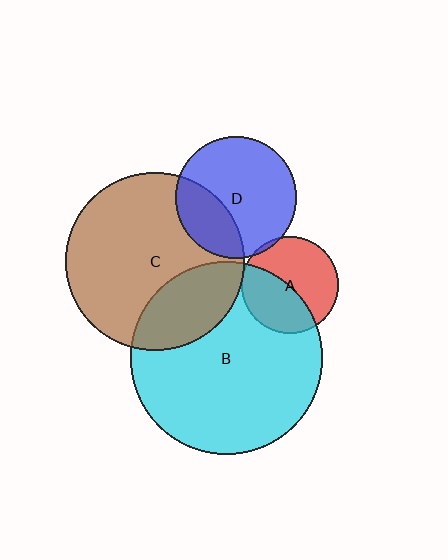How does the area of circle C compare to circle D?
Approximately 2.2 times.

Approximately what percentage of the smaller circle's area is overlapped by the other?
Approximately 5%.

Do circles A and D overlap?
Yes.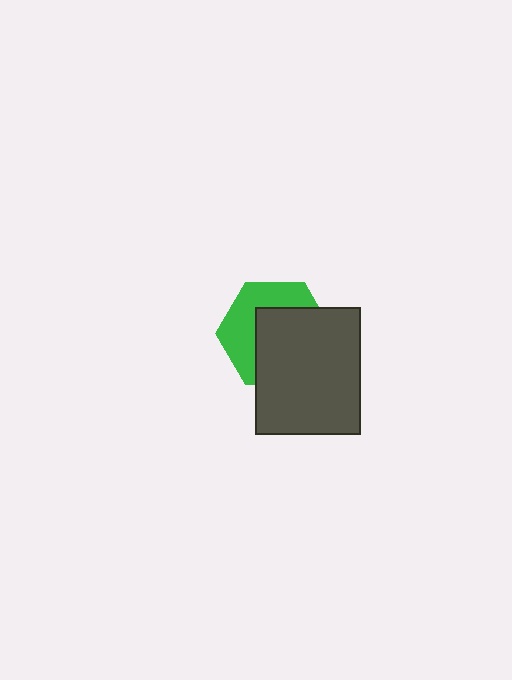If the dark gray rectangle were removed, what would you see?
You would see the complete green hexagon.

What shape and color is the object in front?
The object in front is a dark gray rectangle.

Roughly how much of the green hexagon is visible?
A small part of it is visible (roughly 44%).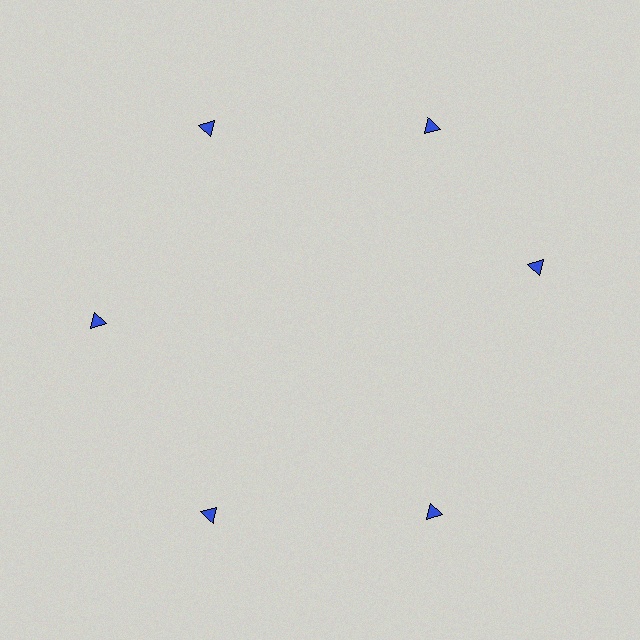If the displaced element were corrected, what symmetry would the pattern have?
It would have 6-fold rotational symmetry — the pattern would map onto itself every 60 degrees.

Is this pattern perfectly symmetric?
No. The 6 blue triangles are arranged in a ring, but one element near the 3 o'clock position is rotated out of alignment along the ring, breaking the 6-fold rotational symmetry.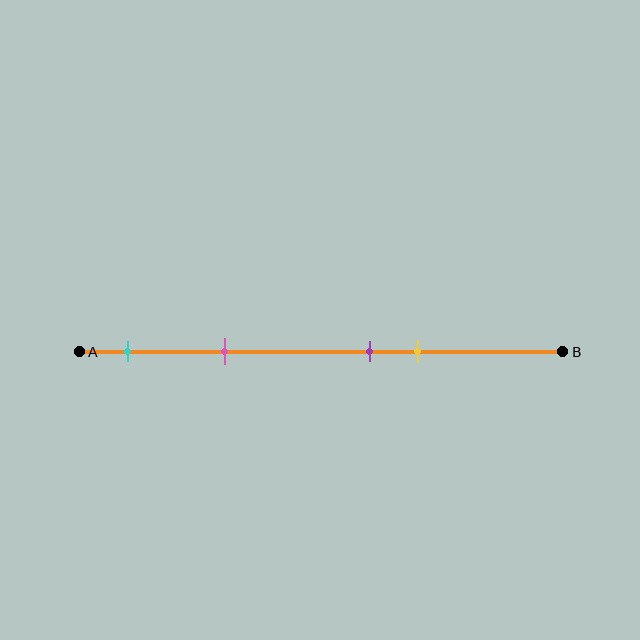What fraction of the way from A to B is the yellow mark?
The yellow mark is approximately 70% (0.7) of the way from A to B.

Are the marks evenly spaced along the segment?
No, the marks are not evenly spaced.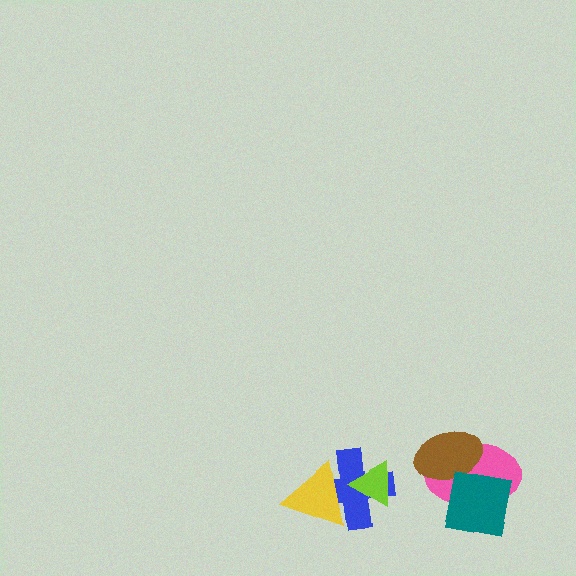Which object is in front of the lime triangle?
The yellow triangle is in front of the lime triangle.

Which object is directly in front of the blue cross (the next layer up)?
The lime triangle is directly in front of the blue cross.